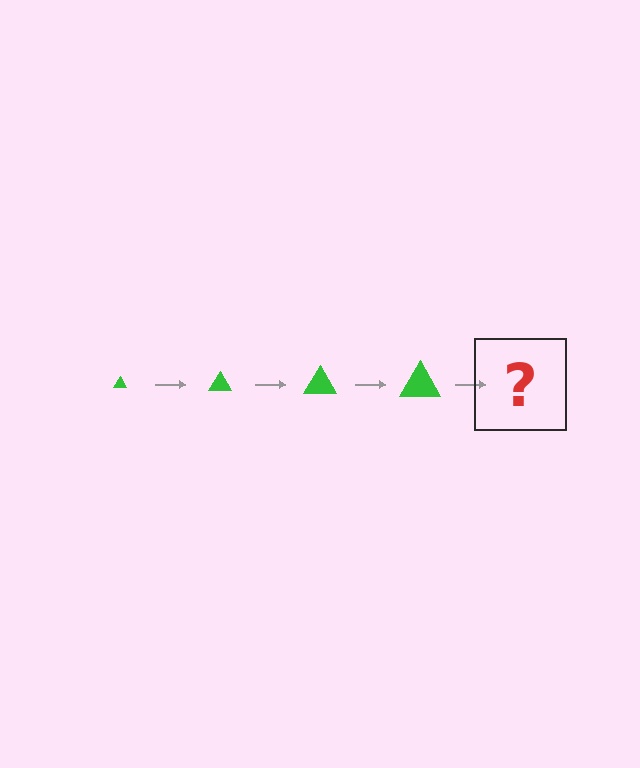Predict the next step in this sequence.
The next step is a green triangle, larger than the previous one.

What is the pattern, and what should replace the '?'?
The pattern is that the triangle gets progressively larger each step. The '?' should be a green triangle, larger than the previous one.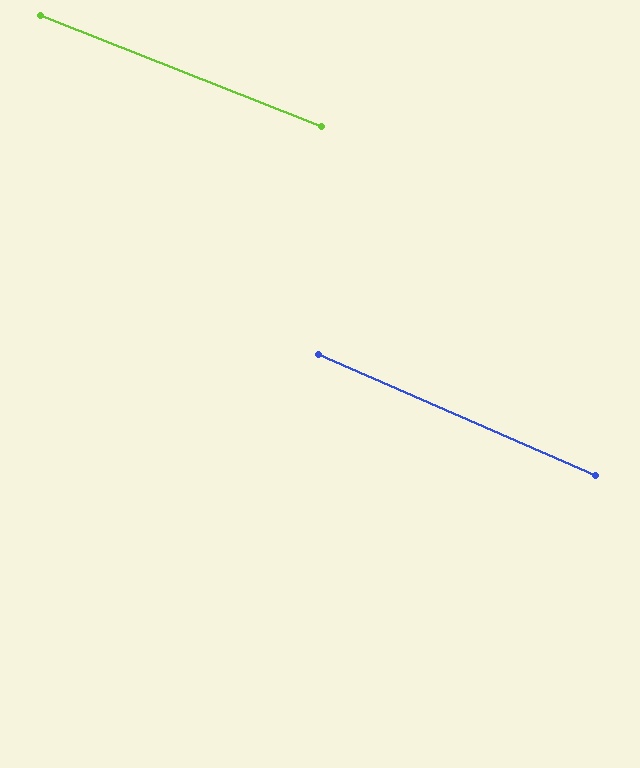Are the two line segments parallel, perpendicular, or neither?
Parallel — their directions differ by only 2.0°.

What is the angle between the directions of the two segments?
Approximately 2 degrees.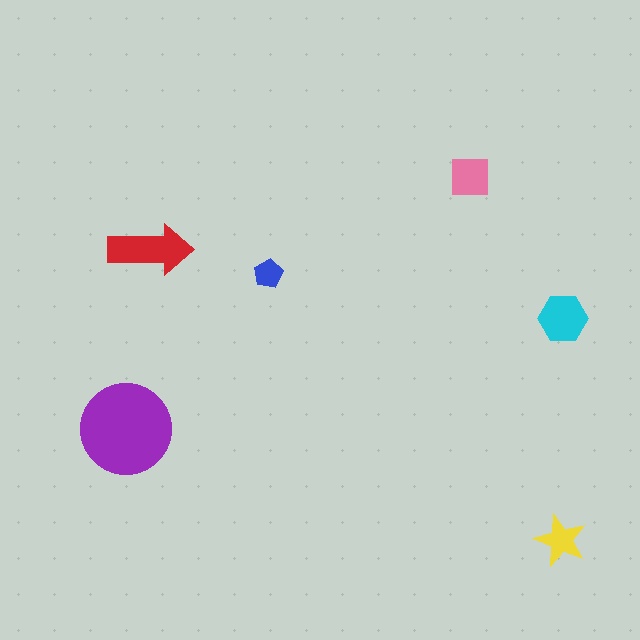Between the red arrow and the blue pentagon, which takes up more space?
The red arrow.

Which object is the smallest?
The blue pentagon.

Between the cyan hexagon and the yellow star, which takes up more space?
The cyan hexagon.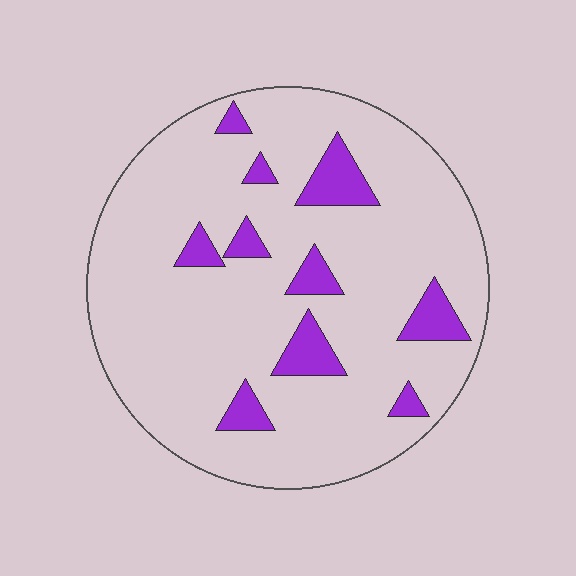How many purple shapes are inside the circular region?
10.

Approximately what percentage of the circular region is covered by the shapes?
Approximately 15%.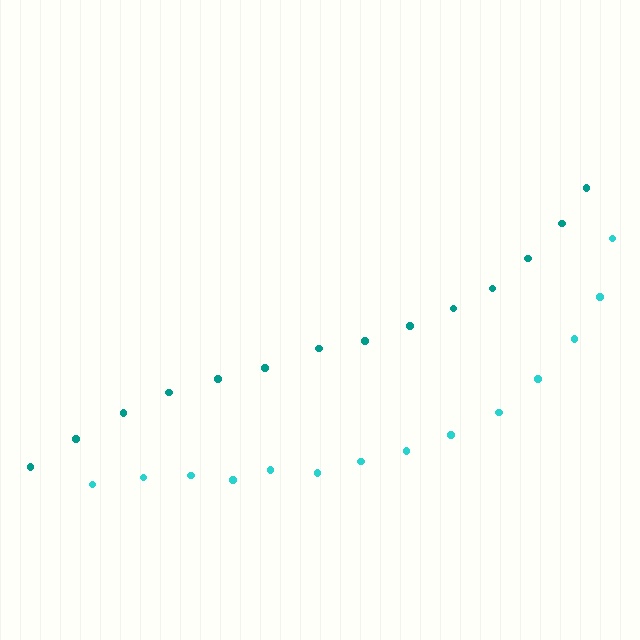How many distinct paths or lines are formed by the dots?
There are 2 distinct paths.